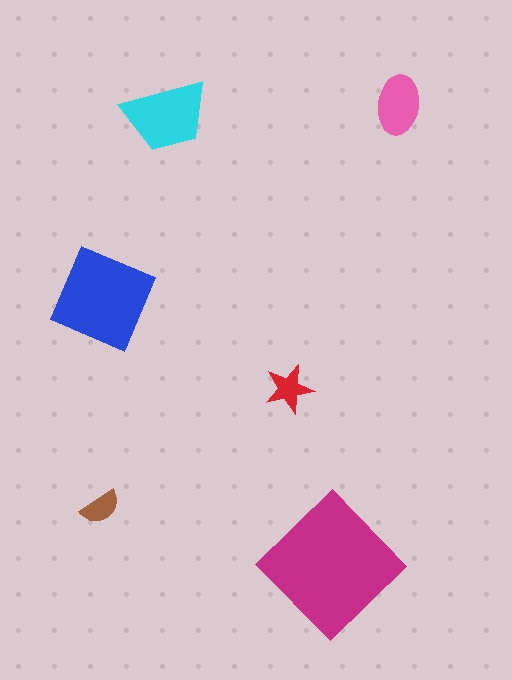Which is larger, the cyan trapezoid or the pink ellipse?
The cyan trapezoid.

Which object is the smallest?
The brown semicircle.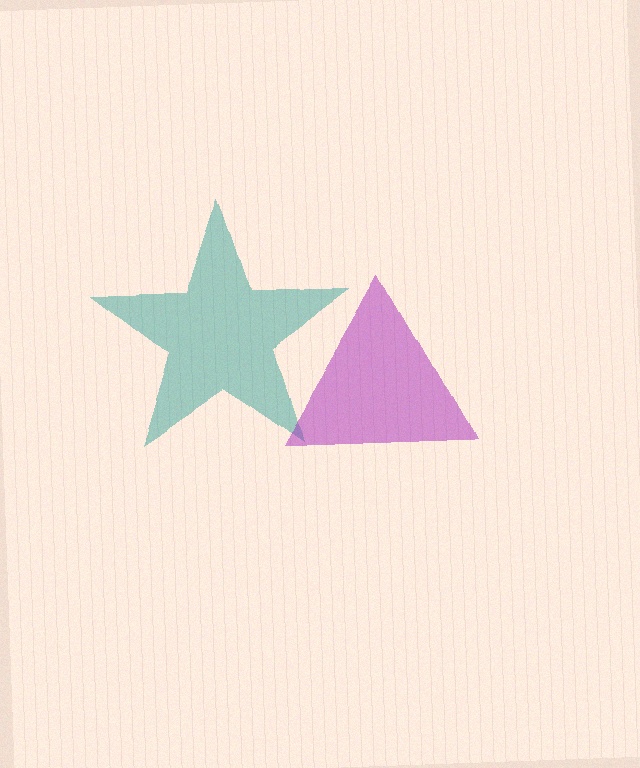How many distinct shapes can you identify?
There are 2 distinct shapes: a teal star, a purple triangle.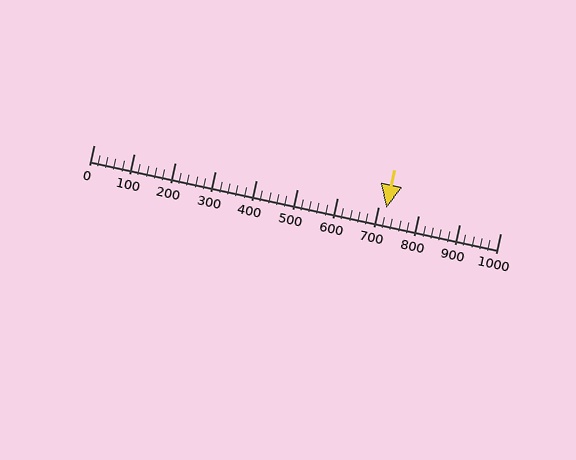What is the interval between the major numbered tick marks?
The major tick marks are spaced 100 units apart.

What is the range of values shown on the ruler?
The ruler shows values from 0 to 1000.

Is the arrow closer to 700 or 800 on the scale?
The arrow is closer to 700.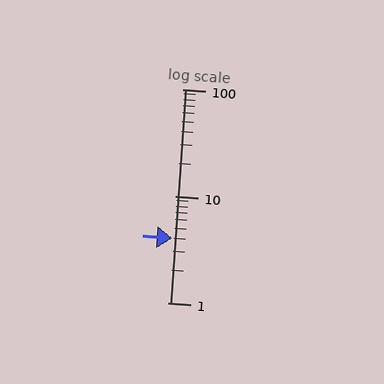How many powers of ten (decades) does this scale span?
The scale spans 2 decades, from 1 to 100.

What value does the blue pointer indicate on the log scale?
The pointer indicates approximately 4.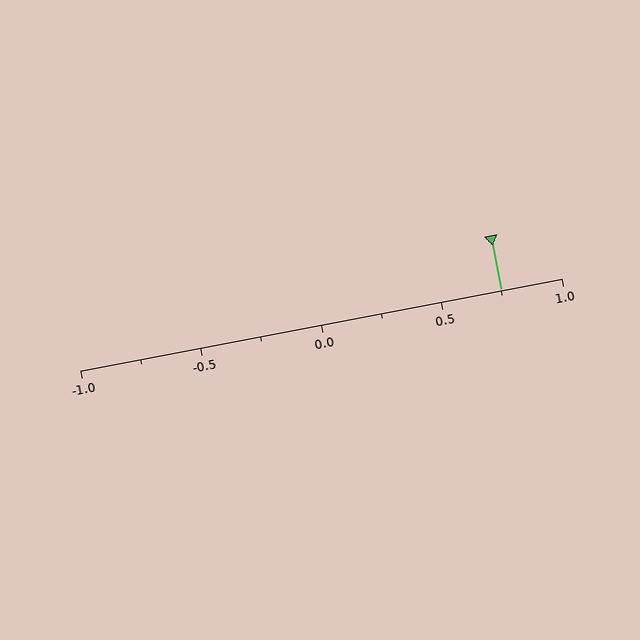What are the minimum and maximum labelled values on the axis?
The axis runs from -1.0 to 1.0.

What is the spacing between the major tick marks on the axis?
The major ticks are spaced 0.5 apart.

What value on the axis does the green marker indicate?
The marker indicates approximately 0.75.